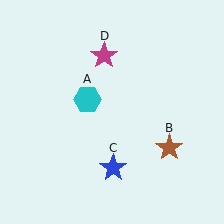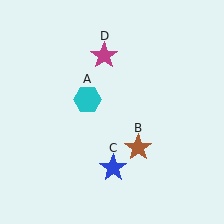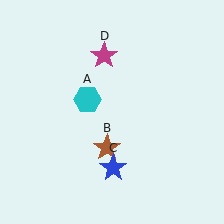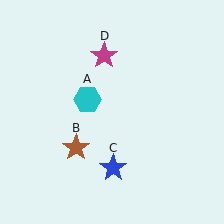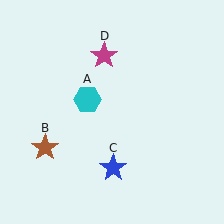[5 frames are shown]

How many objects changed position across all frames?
1 object changed position: brown star (object B).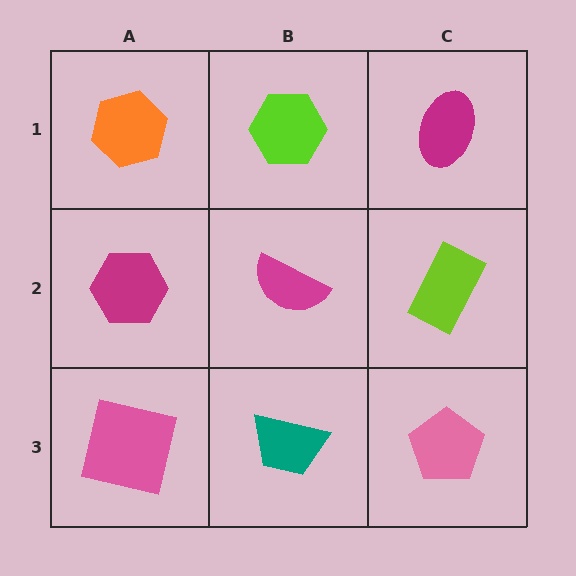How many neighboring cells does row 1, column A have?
2.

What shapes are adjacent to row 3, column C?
A lime rectangle (row 2, column C), a teal trapezoid (row 3, column B).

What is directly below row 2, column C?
A pink pentagon.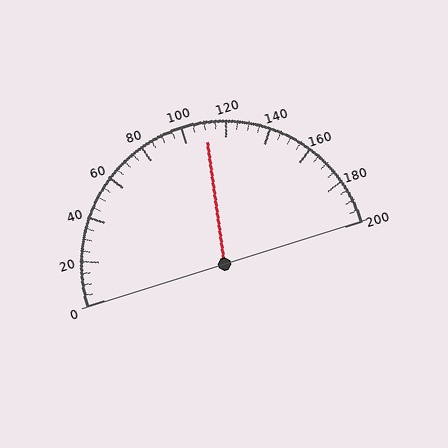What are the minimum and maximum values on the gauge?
The gauge ranges from 0 to 200.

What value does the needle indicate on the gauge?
The needle indicates approximately 110.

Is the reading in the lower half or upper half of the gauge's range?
The reading is in the upper half of the range (0 to 200).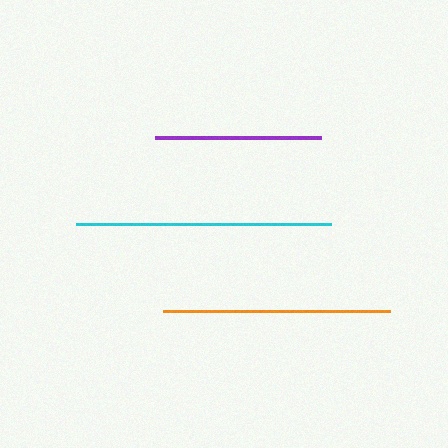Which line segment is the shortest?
The purple line is the shortest at approximately 166 pixels.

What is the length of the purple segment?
The purple segment is approximately 166 pixels long.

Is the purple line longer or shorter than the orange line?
The orange line is longer than the purple line.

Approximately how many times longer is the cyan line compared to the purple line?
The cyan line is approximately 1.5 times the length of the purple line.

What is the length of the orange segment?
The orange segment is approximately 227 pixels long.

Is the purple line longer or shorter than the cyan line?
The cyan line is longer than the purple line.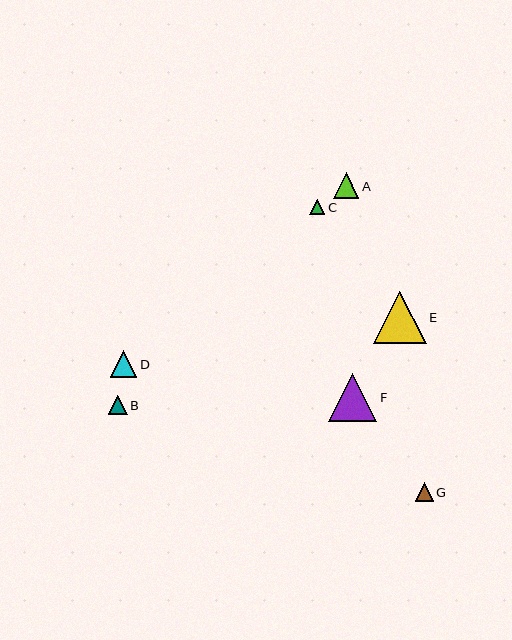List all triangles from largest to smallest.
From largest to smallest: E, F, D, A, B, G, C.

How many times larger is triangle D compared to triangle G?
Triangle D is approximately 1.4 times the size of triangle G.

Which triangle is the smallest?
Triangle C is the smallest with a size of approximately 15 pixels.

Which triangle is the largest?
Triangle E is the largest with a size of approximately 53 pixels.